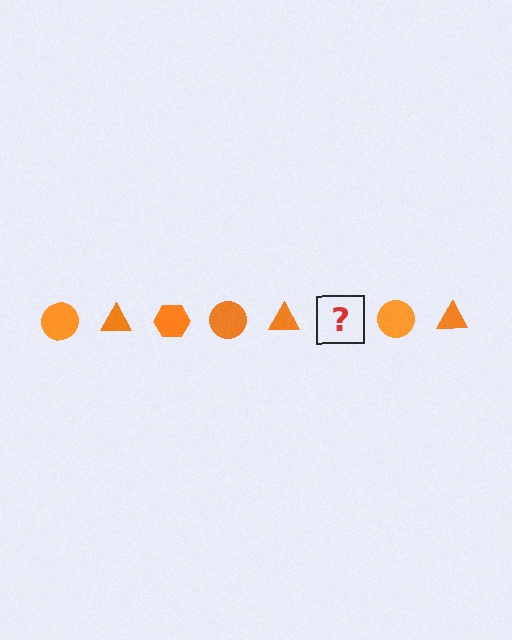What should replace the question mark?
The question mark should be replaced with an orange hexagon.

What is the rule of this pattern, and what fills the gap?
The rule is that the pattern cycles through circle, triangle, hexagon shapes in orange. The gap should be filled with an orange hexagon.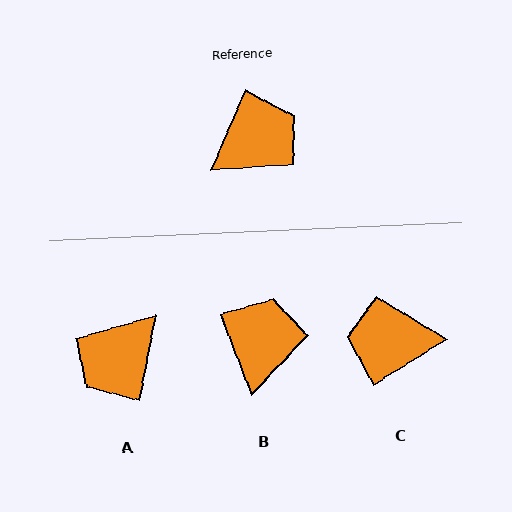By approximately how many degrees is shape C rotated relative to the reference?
Approximately 145 degrees counter-clockwise.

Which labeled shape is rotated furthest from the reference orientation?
A, about 167 degrees away.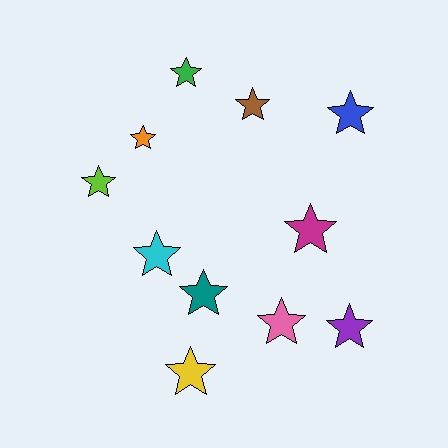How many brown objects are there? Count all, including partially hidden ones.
There is 1 brown object.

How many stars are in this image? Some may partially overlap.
There are 11 stars.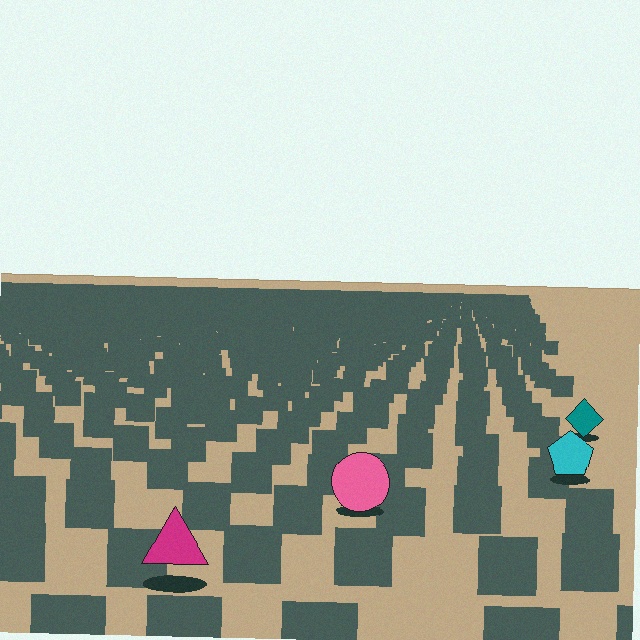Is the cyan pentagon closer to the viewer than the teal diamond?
Yes. The cyan pentagon is closer — you can tell from the texture gradient: the ground texture is coarser near it.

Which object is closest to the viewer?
The magenta triangle is closest. The texture marks near it are larger and more spread out.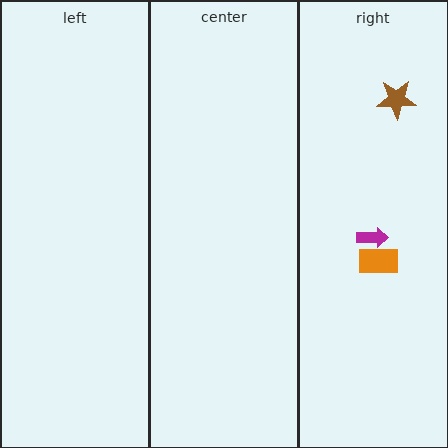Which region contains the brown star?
The right region.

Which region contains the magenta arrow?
The right region.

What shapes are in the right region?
The orange rectangle, the magenta arrow, the brown star.